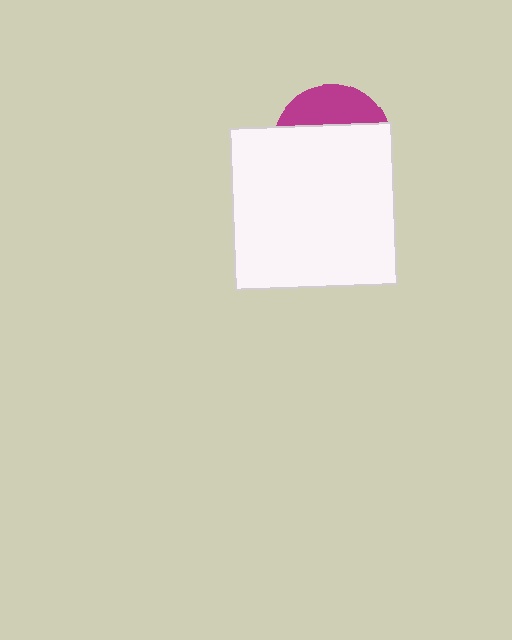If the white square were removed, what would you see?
You would see the complete magenta circle.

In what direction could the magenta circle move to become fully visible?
The magenta circle could move up. That would shift it out from behind the white square entirely.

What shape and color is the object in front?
The object in front is a white square.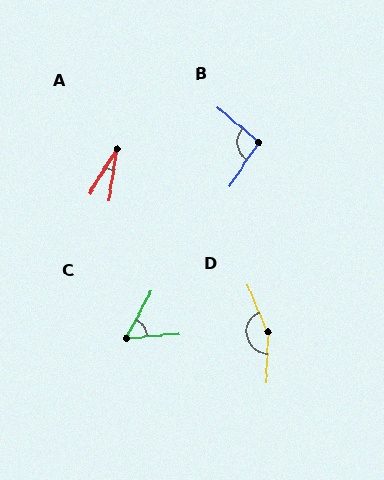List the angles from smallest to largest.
A (22°), C (57°), B (98°), D (155°).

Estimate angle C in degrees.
Approximately 57 degrees.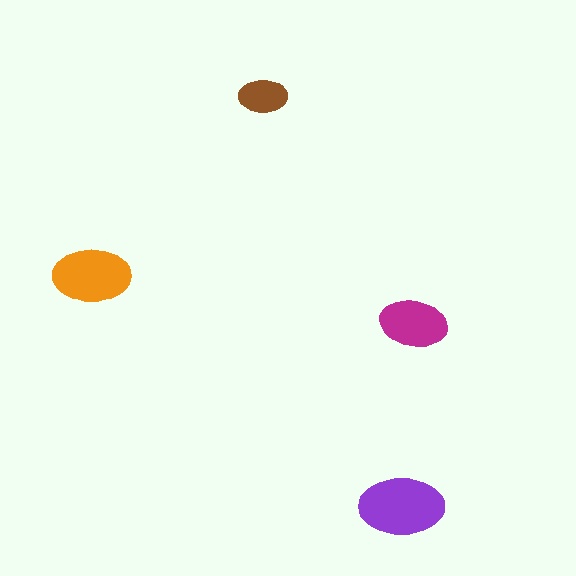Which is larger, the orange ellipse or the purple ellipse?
The purple one.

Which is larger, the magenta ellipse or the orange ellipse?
The orange one.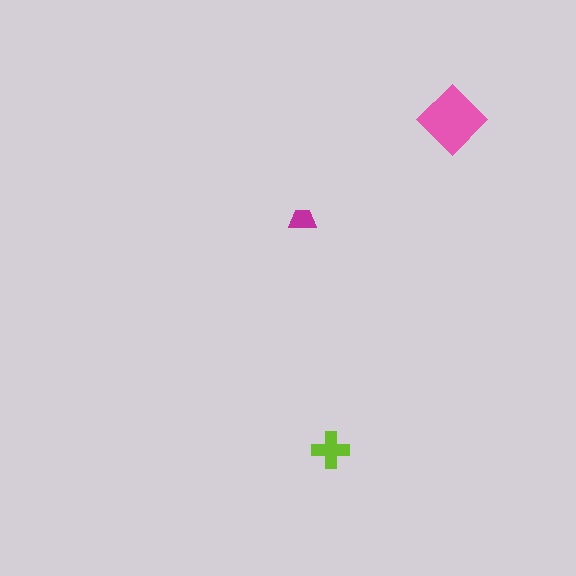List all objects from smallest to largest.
The magenta trapezoid, the lime cross, the pink diamond.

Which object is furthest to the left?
The magenta trapezoid is leftmost.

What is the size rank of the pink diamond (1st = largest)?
1st.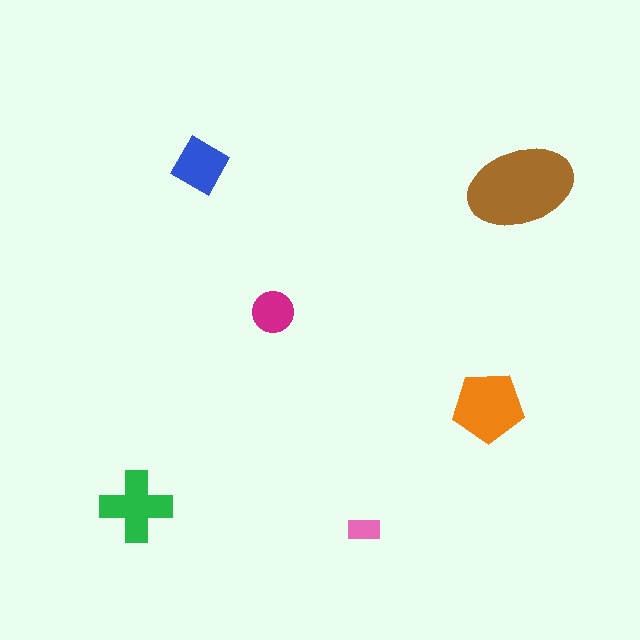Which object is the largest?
The brown ellipse.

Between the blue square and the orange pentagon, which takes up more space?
The orange pentagon.